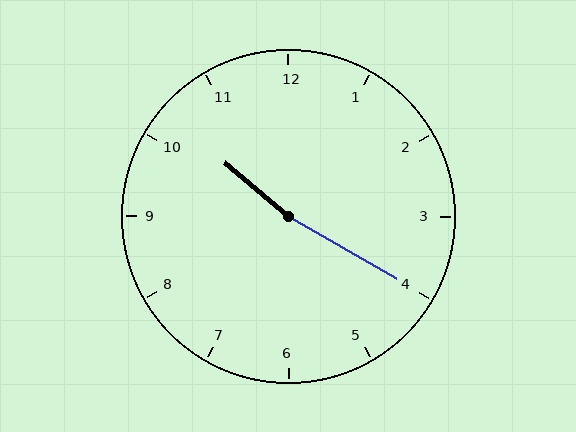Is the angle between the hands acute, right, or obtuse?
It is obtuse.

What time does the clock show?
10:20.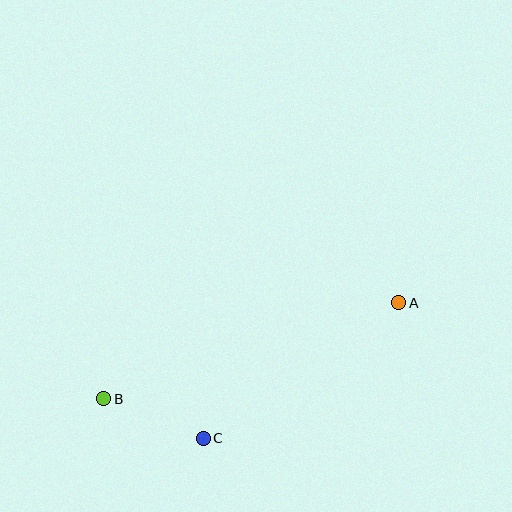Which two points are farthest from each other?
Points A and B are farthest from each other.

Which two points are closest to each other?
Points B and C are closest to each other.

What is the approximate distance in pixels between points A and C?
The distance between A and C is approximately 238 pixels.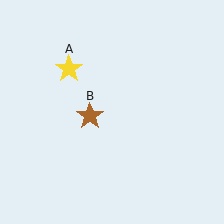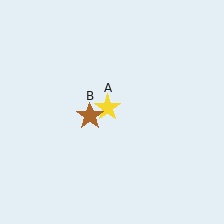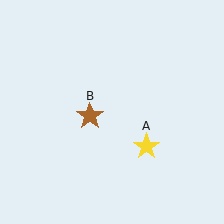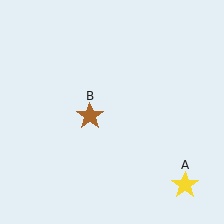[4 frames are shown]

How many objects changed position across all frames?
1 object changed position: yellow star (object A).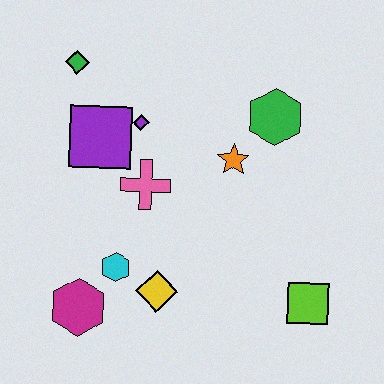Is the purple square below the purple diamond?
Yes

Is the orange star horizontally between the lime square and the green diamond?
Yes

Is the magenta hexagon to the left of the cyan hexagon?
Yes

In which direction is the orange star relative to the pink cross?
The orange star is to the right of the pink cross.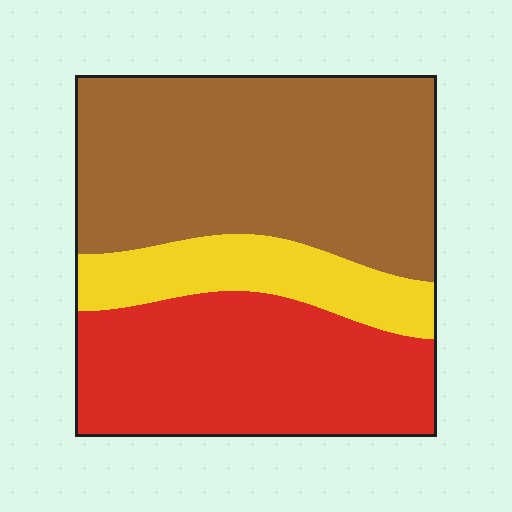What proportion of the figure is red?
Red covers roughly 35% of the figure.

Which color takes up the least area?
Yellow, at roughly 15%.